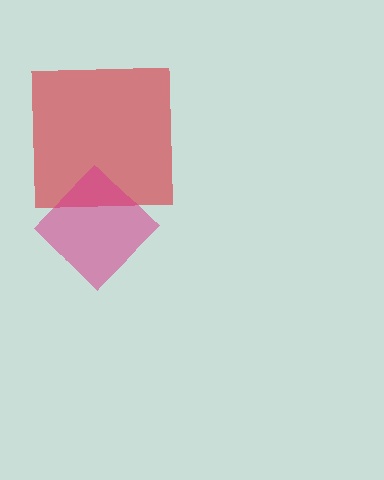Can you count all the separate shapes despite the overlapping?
Yes, there are 2 separate shapes.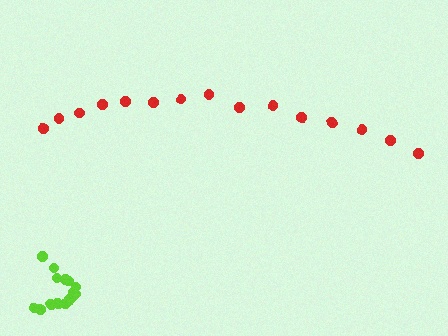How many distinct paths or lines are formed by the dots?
There are 2 distinct paths.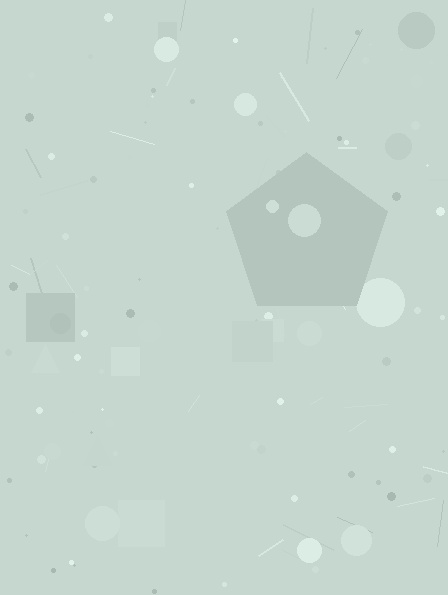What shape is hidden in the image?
A pentagon is hidden in the image.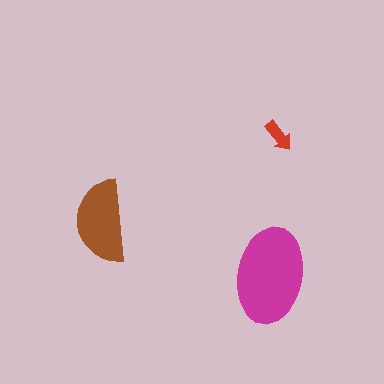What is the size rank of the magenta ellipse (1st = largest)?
1st.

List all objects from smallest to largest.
The red arrow, the brown semicircle, the magenta ellipse.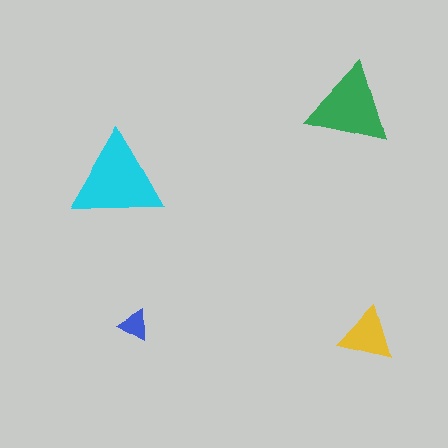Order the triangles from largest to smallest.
the cyan one, the green one, the yellow one, the blue one.